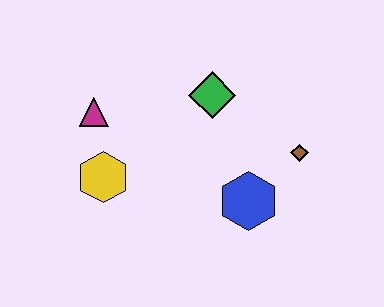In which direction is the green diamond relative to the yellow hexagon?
The green diamond is to the right of the yellow hexagon.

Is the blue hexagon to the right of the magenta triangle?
Yes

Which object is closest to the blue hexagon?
The brown diamond is closest to the blue hexagon.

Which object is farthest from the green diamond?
The yellow hexagon is farthest from the green diamond.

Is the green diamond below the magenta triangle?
No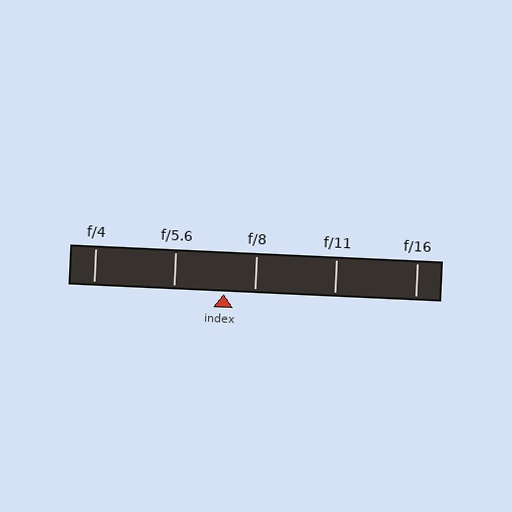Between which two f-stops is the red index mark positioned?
The index mark is between f/5.6 and f/8.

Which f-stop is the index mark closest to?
The index mark is closest to f/8.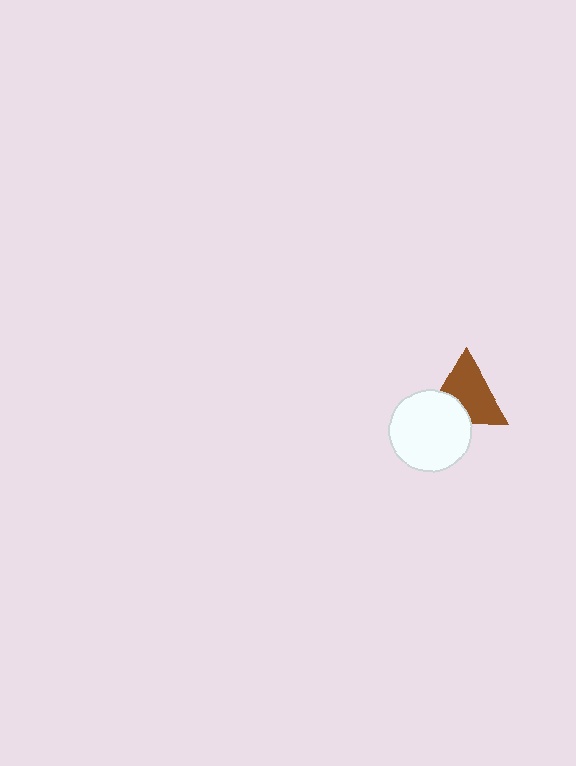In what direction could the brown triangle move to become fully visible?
The brown triangle could move up. That would shift it out from behind the white circle entirely.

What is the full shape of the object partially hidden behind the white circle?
The partially hidden object is a brown triangle.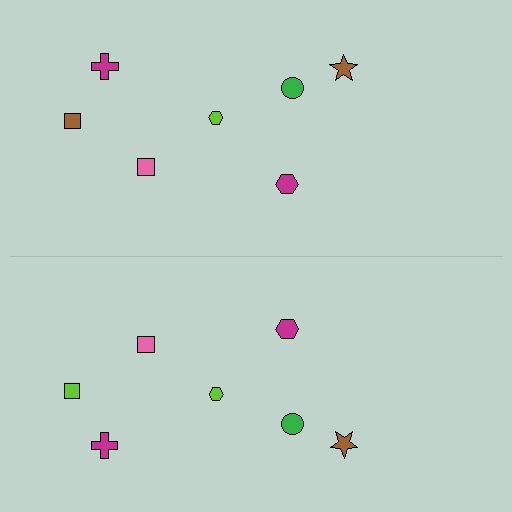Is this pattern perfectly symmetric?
No, the pattern is not perfectly symmetric. The lime square on the bottom side breaks the symmetry — its mirror counterpart is brown.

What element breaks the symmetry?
The lime square on the bottom side breaks the symmetry — its mirror counterpart is brown.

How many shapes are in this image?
There are 14 shapes in this image.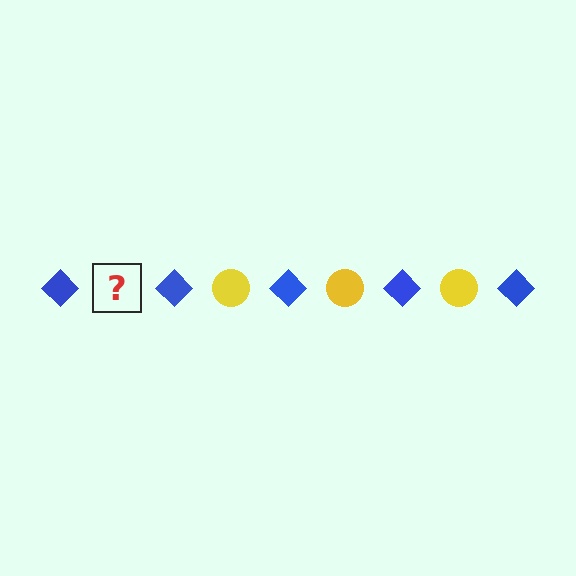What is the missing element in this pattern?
The missing element is a yellow circle.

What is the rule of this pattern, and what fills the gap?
The rule is that the pattern alternates between blue diamond and yellow circle. The gap should be filled with a yellow circle.